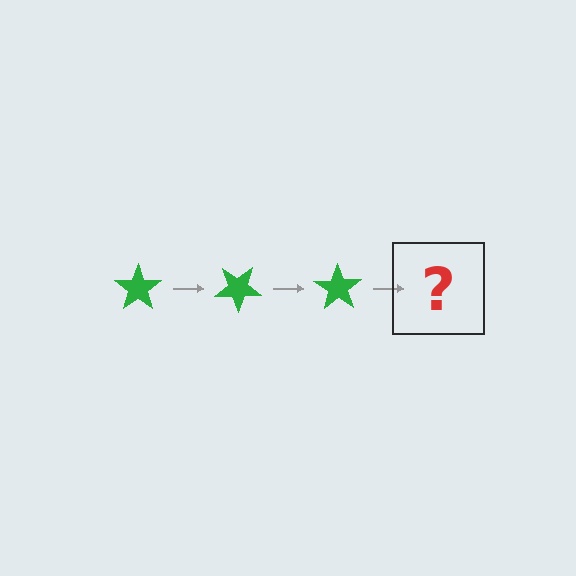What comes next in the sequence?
The next element should be a green star rotated 105 degrees.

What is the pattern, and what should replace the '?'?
The pattern is that the star rotates 35 degrees each step. The '?' should be a green star rotated 105 degrees.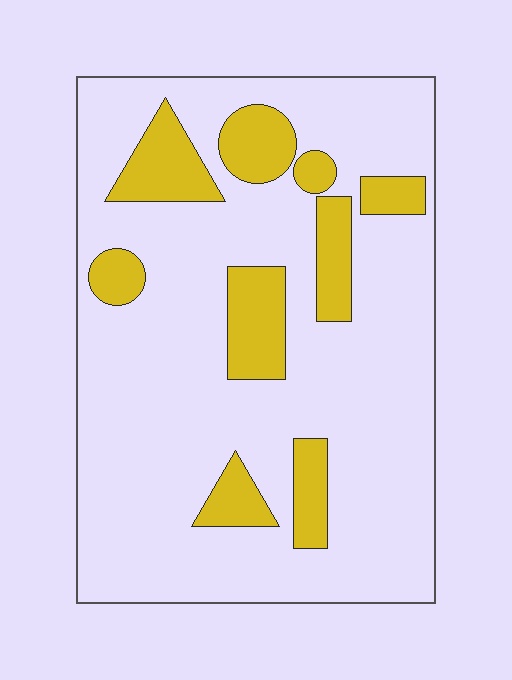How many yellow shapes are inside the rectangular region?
9.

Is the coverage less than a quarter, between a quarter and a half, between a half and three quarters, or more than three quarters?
Less than a quarter.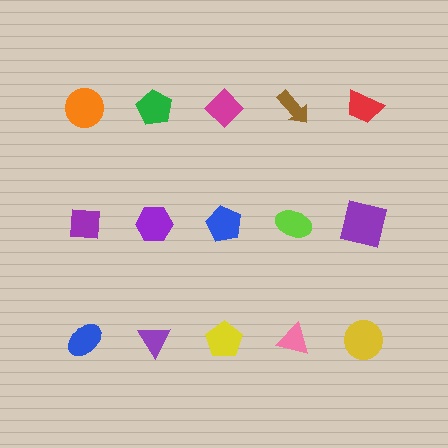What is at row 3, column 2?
A purple triangle.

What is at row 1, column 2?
A green pentagon.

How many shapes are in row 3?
5 shapes.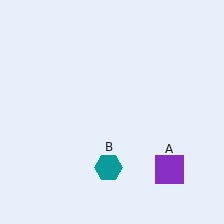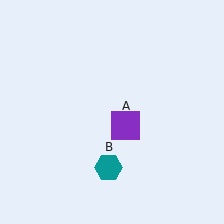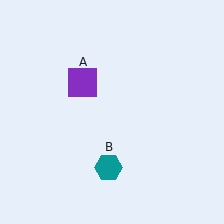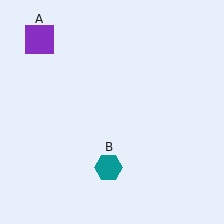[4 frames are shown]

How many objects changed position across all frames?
1 object changed position: purple square (object A).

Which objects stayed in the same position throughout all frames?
Teal hexagon (object B) remained stationary.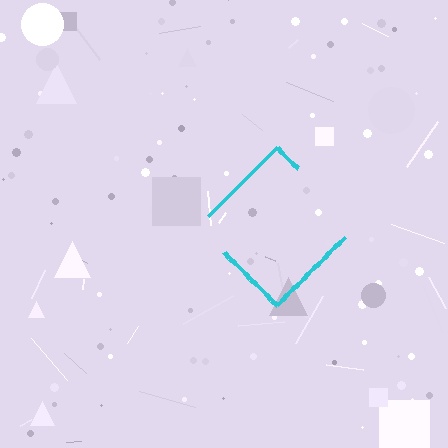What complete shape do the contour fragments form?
The contour fragments form a diamond.